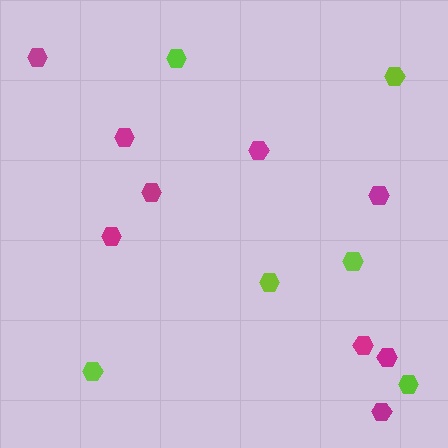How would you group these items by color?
There are 2 groups: one group of magenta hexagons (9) and one group of lime hexagons (6).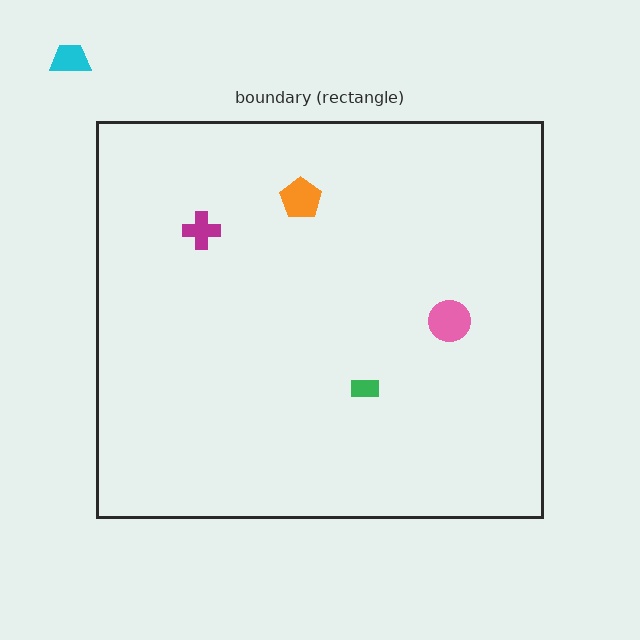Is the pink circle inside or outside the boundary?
Inside.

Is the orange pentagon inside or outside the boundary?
Inside.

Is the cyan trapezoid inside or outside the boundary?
Outside.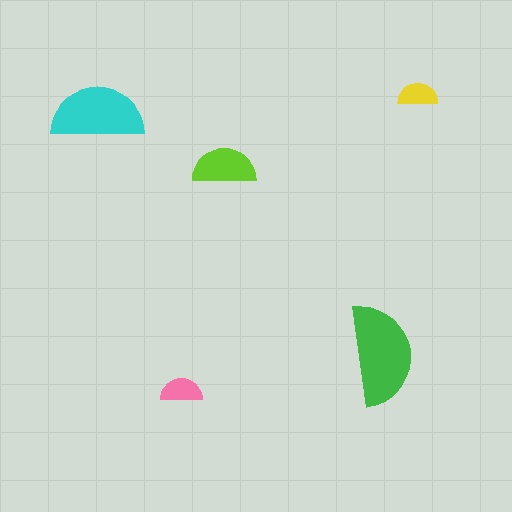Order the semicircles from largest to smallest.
the green one, the cyan one, the lime one, the pink one, the yellow one.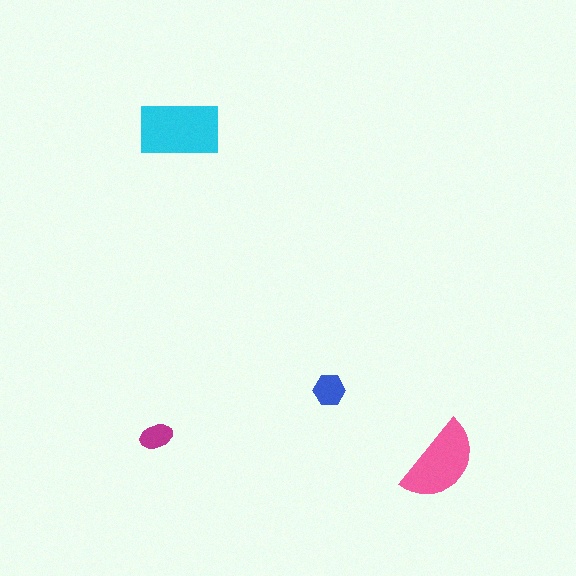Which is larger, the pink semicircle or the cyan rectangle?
The cyan rectangle.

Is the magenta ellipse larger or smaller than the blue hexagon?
Smaller.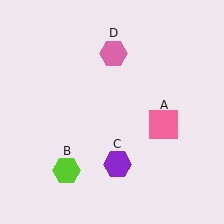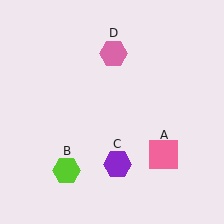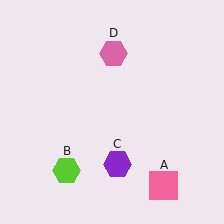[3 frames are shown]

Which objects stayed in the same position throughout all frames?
Lime hexagon (object B) and purple hexagon (object C) and pink hexagon (object D) remained stationary.